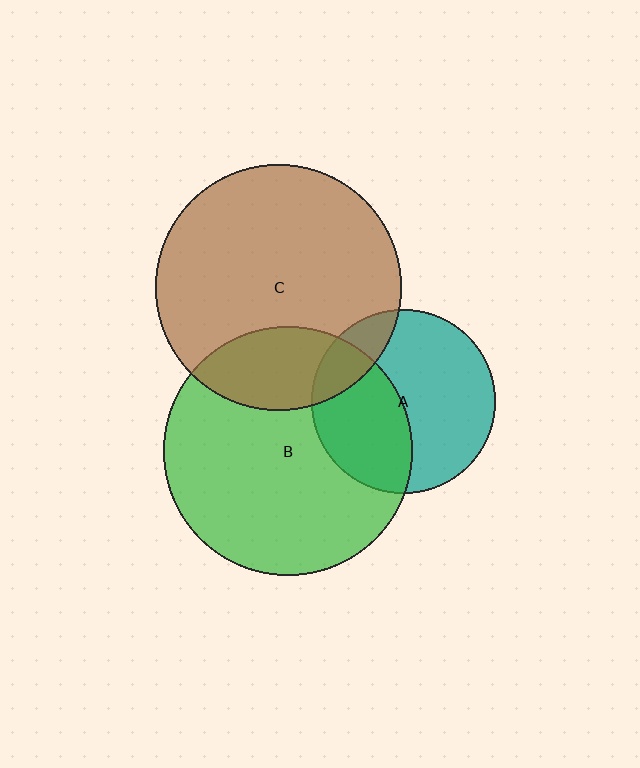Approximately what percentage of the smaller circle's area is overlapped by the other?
Approximately 15%.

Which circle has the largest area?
Circle B (green).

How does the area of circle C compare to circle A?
Approximately 1.8 times.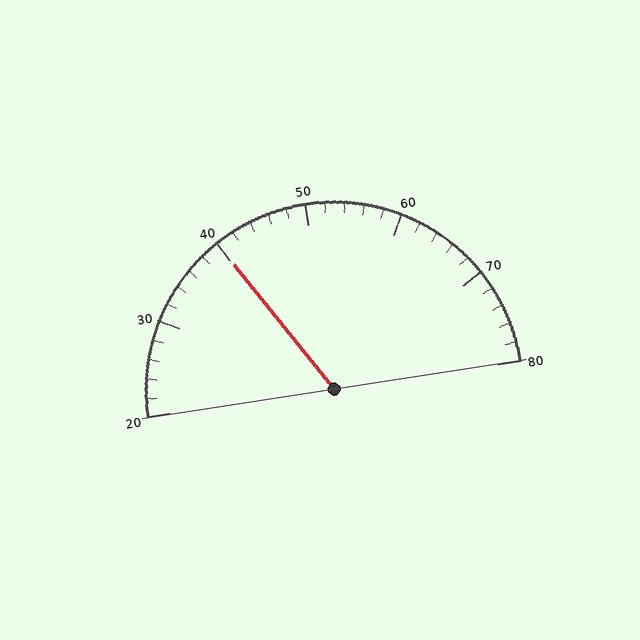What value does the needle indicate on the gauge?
The needle indicates approximately 40.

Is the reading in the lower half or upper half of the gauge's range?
The reading is in the lower half of the range (20 to 80).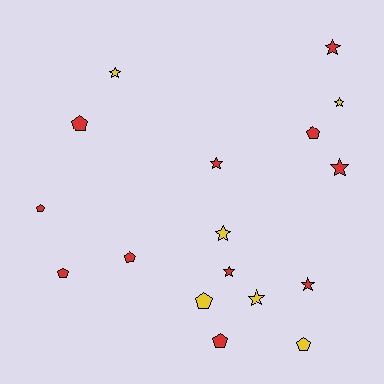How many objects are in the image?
There are 17 objects.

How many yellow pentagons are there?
There are 2 yellow pentagons.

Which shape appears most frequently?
Star, with 9 objects.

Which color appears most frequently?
Red, with 11 objects.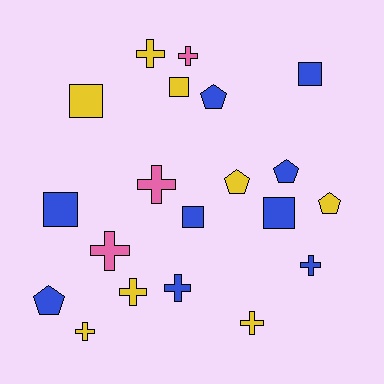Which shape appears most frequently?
Cross, with 9 objects.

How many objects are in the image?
There are 20 objects.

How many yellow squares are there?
There are 2 yellow squares.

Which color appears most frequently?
Blue, with 9 objects.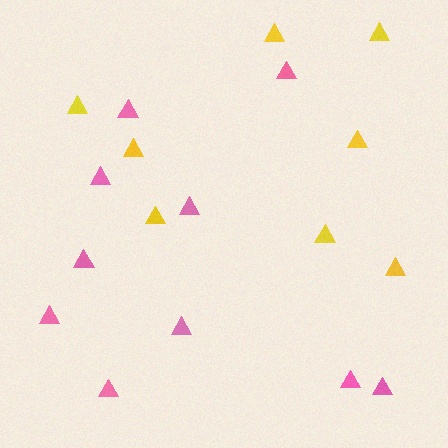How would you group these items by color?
There are 2 groups: one group of yellow triangles (8) and one group of pink triangles (10).